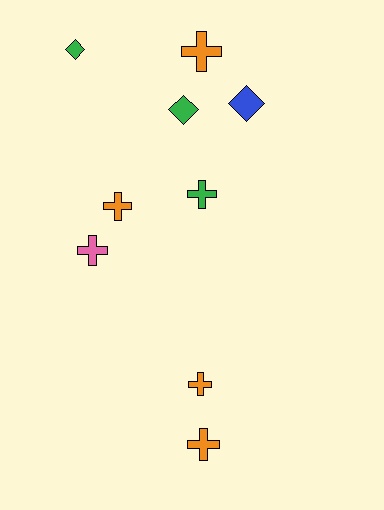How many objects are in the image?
There are 9 objects.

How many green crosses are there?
There is 1 green cross.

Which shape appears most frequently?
Cross, with 6 objects.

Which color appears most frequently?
Orange, with 4 objects.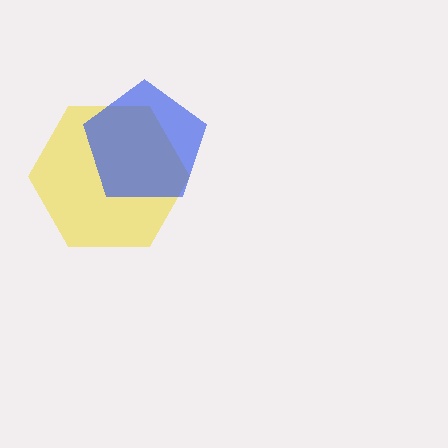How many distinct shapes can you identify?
There are 2 distinct shapes: a yellow hexagon, a blue pentagon.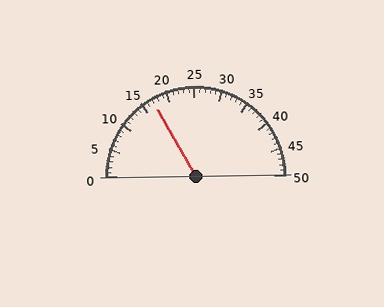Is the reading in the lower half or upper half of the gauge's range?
The reading is in the lower half of the range (0 to 50).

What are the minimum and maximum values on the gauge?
The gauge ranges from 0 to 50.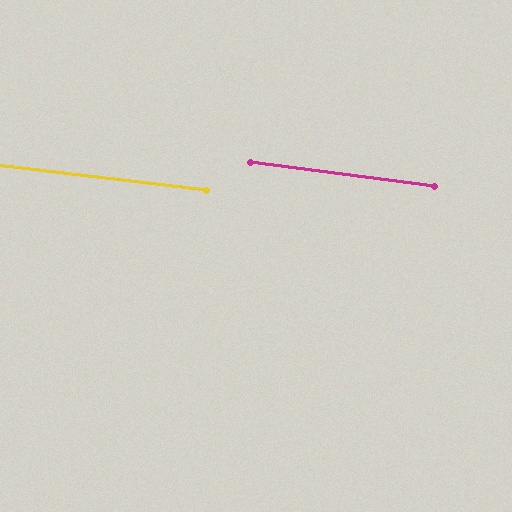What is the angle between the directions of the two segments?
Approximately 1 degree.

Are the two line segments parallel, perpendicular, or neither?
Parallel — their directions differ by only 1.1°.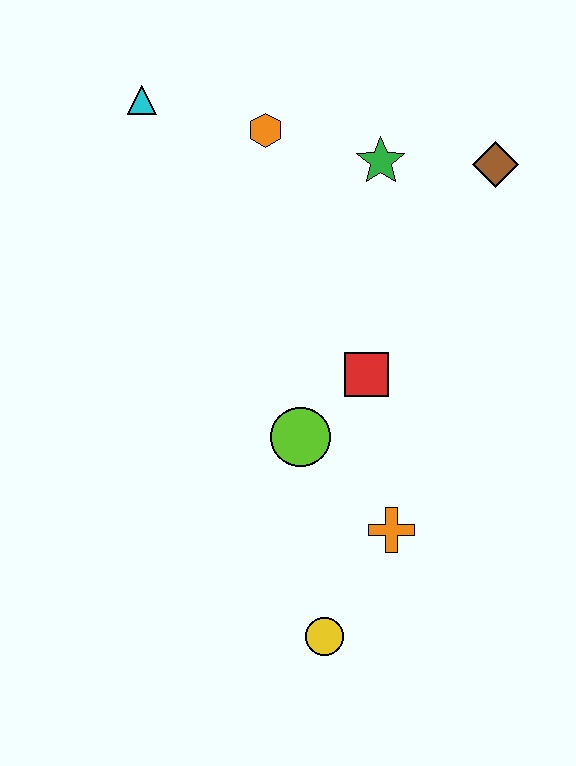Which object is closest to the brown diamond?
The green star is closest to the brown diamond.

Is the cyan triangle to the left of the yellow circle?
Yes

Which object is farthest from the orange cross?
The cyan triangle is farthest from the orange cross.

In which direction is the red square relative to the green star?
The red square is below the green star.